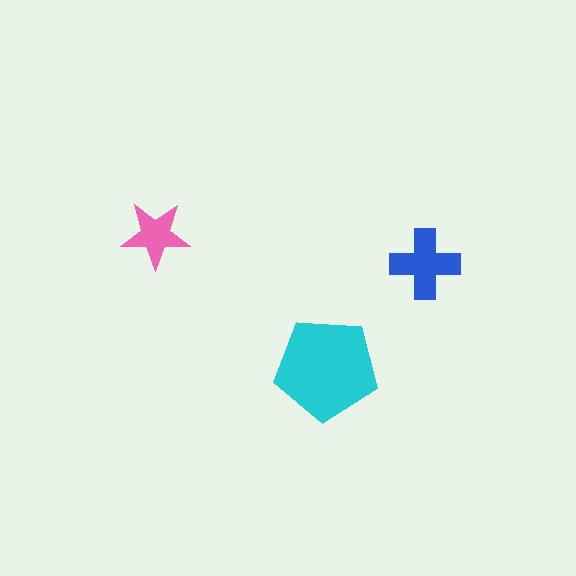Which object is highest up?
The pink star is topmost.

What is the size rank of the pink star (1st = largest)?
3rd.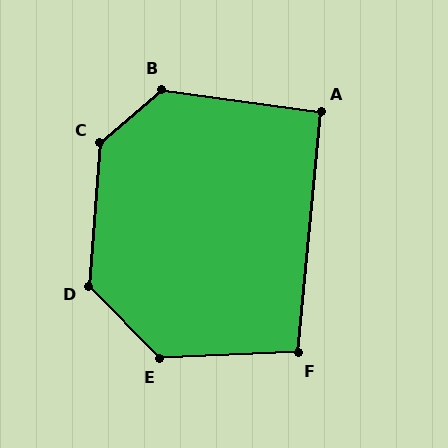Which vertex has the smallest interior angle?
A, at approximately 93 degrees.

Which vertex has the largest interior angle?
C, at approximately 135 degrees.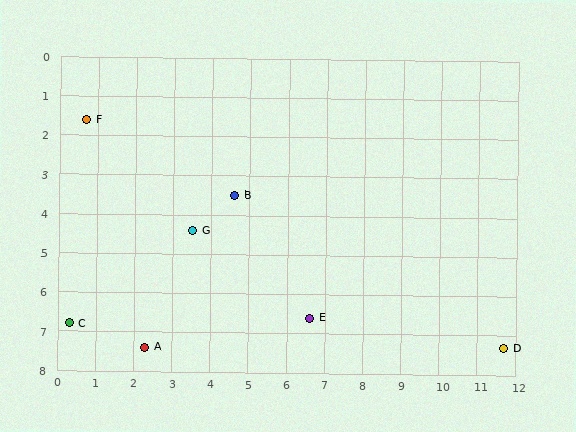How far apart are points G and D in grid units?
Points G and D are about 8.7 grid units apart.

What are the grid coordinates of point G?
Point G is at approximately (3.5, 4.4).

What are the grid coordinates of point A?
Point A is at approximately (2.3, 7.4).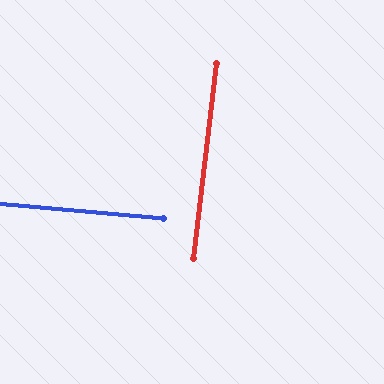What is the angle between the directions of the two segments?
Approximately 88 degrees.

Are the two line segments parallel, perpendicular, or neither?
Perpendicular — they meet at approximately 88°.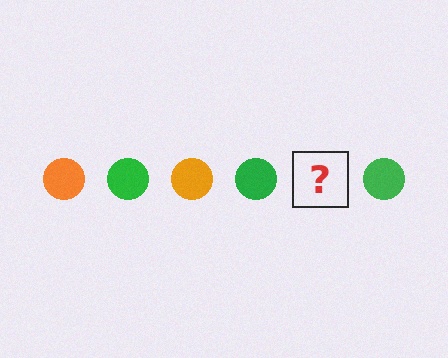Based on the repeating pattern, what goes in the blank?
The blank should be an orange circle.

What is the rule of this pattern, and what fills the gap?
The rule is that the pattern cycles through orange, green circles. The gap should be filled with an orange circle.